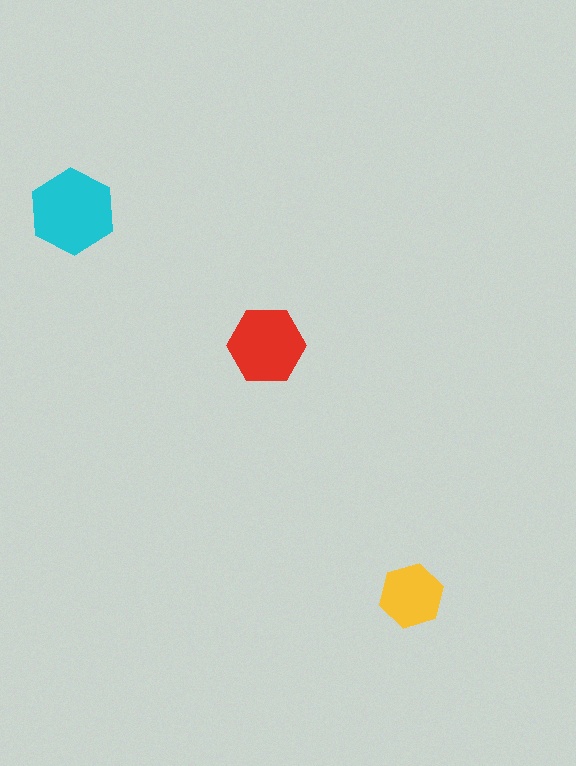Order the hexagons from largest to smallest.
the cyan one, the red one, the yellow one.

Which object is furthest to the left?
The cyan hexagon is leftmost.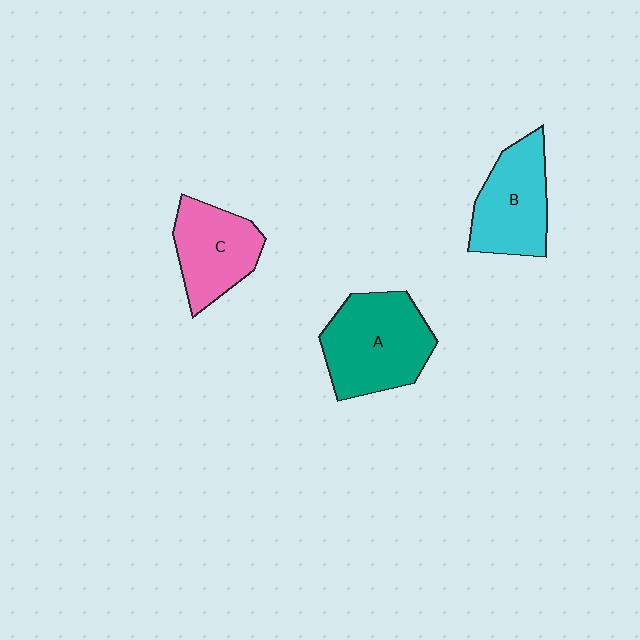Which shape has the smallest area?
Shape C (pink).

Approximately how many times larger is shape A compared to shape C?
Approximately 1.3 times.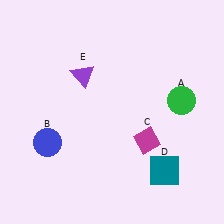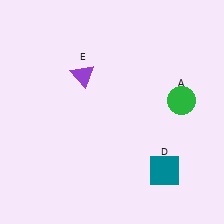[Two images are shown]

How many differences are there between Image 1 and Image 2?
There are 2 differences between the two images.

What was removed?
The blue circle (B), the magenta diamond (C) were removed in Image 2.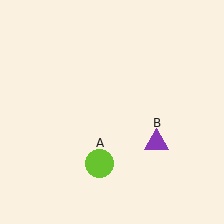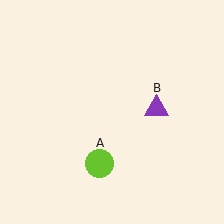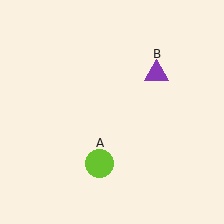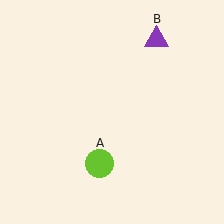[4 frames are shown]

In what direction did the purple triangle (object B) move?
The purple triangle (object B) moved up.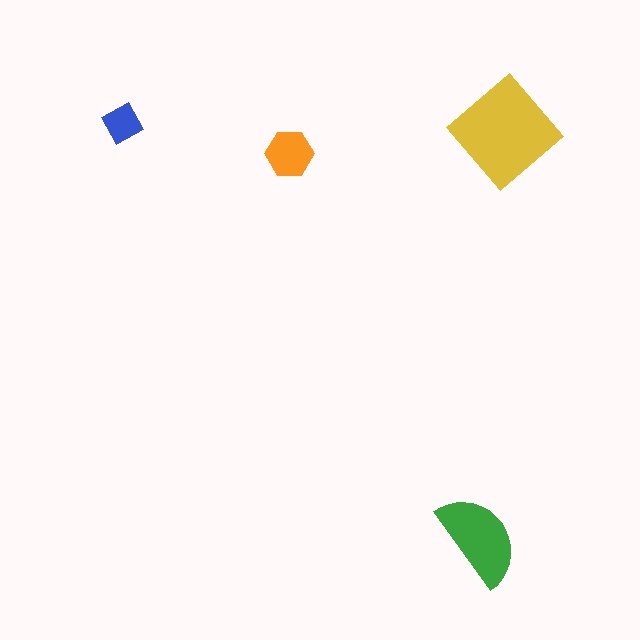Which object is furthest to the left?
The blue diamond is leftmost.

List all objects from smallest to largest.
The blue diamond, the orange hexagon, the green semicircle, the yellow diamond.